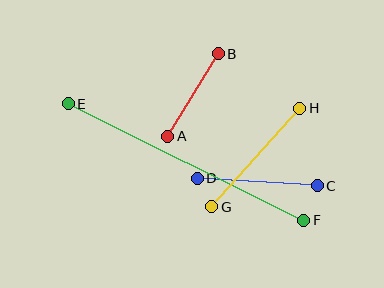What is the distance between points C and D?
The distance is approximately 120 pixels.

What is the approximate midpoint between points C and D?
The midpoint is at approximately (257, 182) pixels.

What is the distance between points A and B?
The distance is approximately 97 pixels.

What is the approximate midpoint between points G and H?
The midpoint is at approximately (256, 157) pixels.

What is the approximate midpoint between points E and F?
The midpoint is at approximately (186, 162) pixels.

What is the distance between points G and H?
The distance is approximately 132 pixels.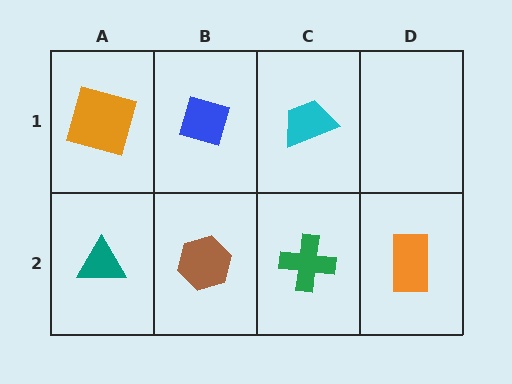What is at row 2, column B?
A brown hexagon.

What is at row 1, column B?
A blue diamond.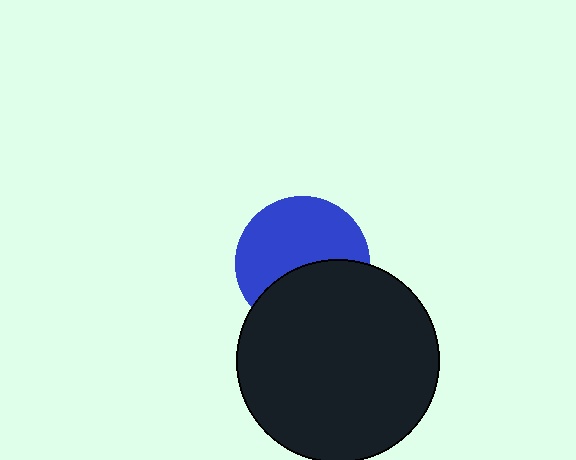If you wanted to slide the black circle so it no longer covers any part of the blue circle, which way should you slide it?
Slide it down — that is the most direct way to separate the two shapes.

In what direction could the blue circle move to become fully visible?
The blue circle could move up. That would shift it out from behind the black circle entirely.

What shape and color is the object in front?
The object in front is a black circle.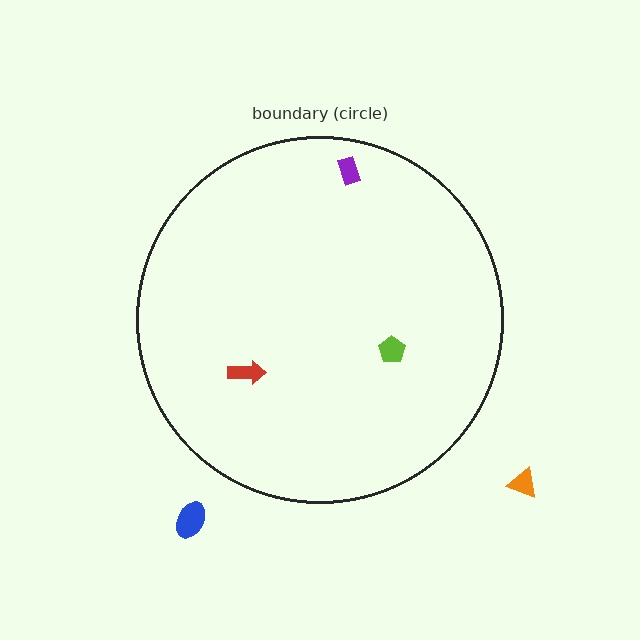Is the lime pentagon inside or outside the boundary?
Inside.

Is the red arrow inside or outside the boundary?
Inside.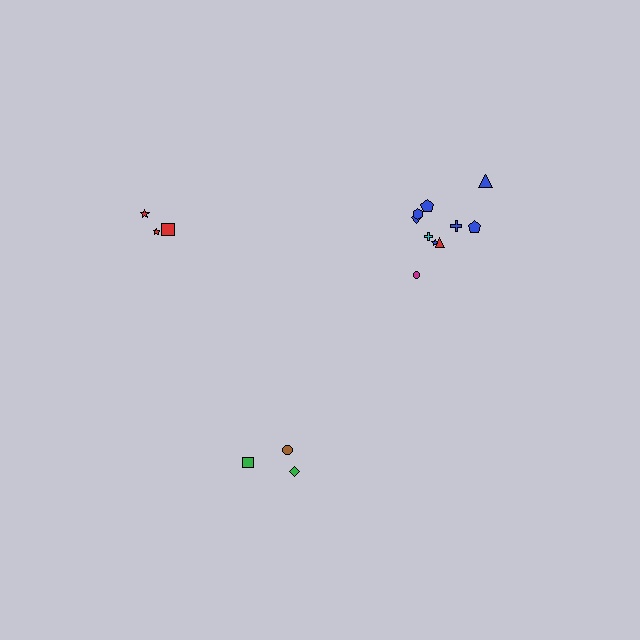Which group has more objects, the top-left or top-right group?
The top-right group.